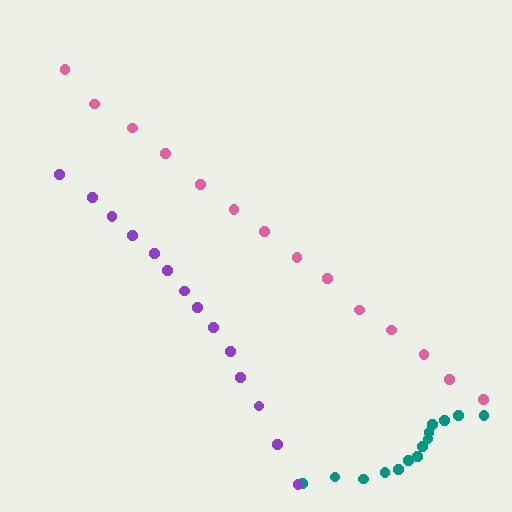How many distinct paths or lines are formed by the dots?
There are 3 distinct paths.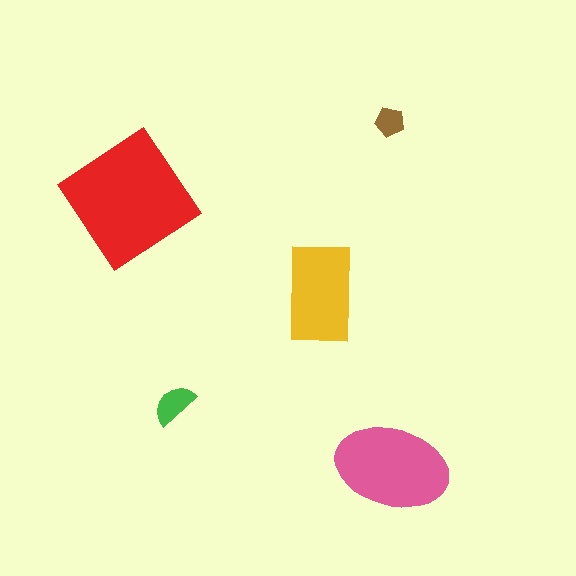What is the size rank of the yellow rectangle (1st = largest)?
3rd.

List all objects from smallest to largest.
The brown pentagon, the green semicircle, the yellow rectangle, the pink ellipse, the red diamond.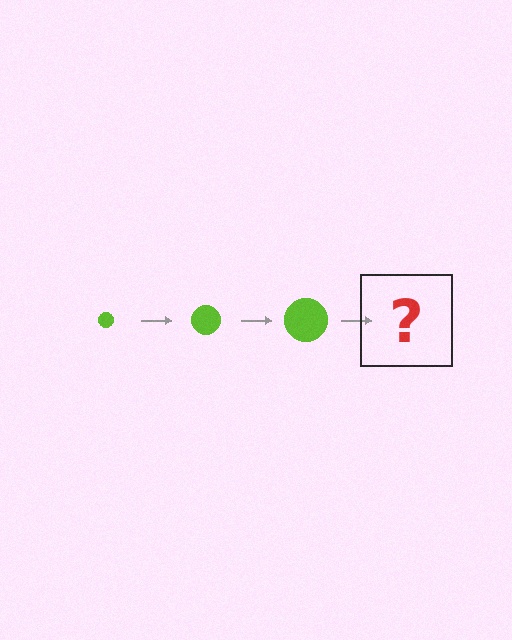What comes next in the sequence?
The next element should be a lime circle, larger than the previous one.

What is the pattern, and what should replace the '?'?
The pattern is that the circle gets progressively larger each step. The '?' should be a lime circle, larger than the previous one.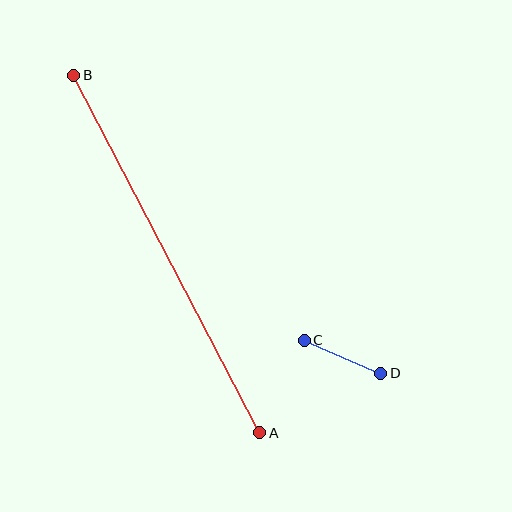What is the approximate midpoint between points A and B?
The midpoint is at approximately (167, 254) pixels.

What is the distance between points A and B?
The distance is approximately 403 pixels.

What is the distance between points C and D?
The distance is approximately 83 pixels.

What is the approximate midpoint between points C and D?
The midpoint is at approximately (343, 357) pixels.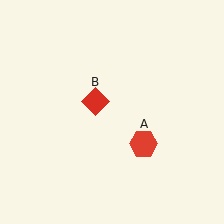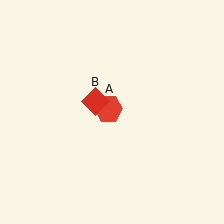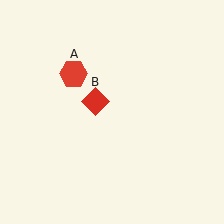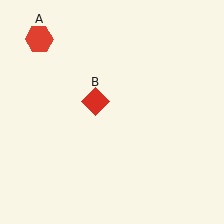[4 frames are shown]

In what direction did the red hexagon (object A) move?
The red hexagon (object A) moved up and to the left.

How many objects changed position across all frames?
1 object changed position: red hexagon (object A).